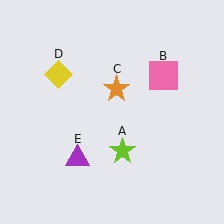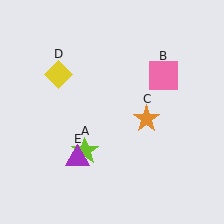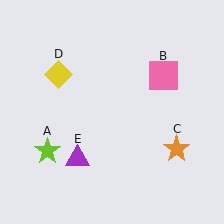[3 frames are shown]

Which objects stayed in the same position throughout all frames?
Pink square (object B) and yellow diamond (object D) and purple triangle (object E) remained stationary.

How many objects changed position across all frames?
2 objects changed position: lime star (object A), orange star (object C).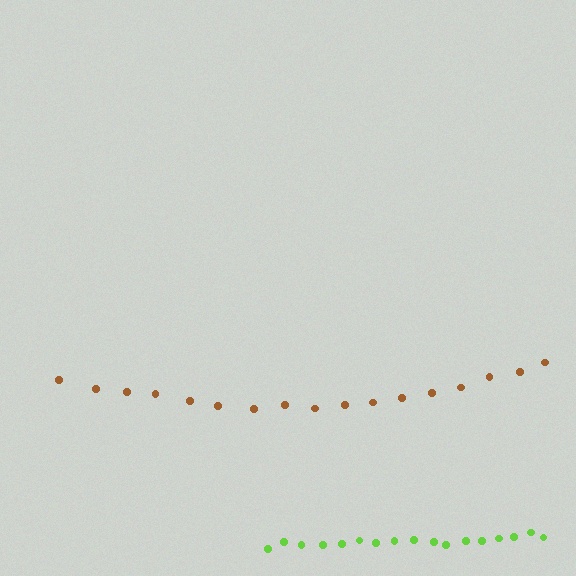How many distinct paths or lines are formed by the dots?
There are 2 distinct paths.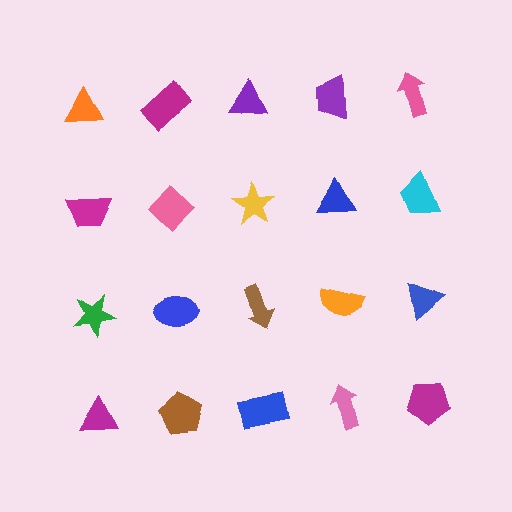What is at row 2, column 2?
A pink diamond.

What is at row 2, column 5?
A cyan trapezoid.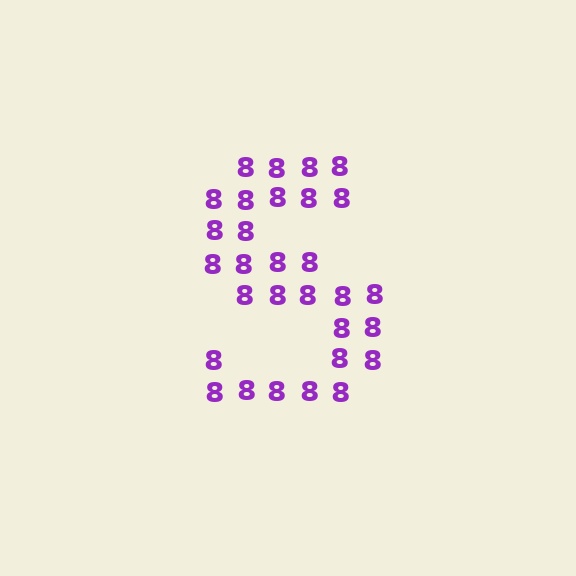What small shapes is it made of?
It is made of small digit 8's.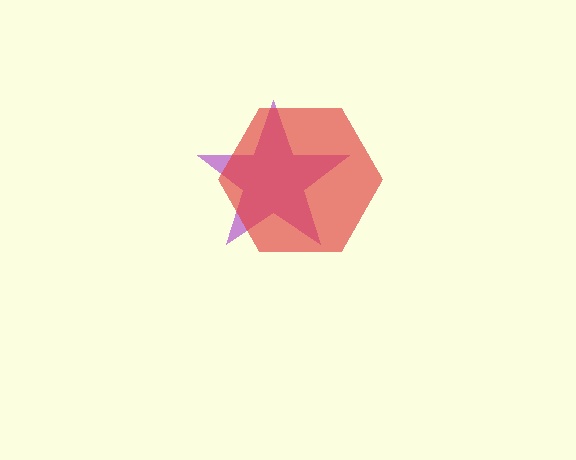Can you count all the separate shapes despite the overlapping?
Yes, there are 2 separate shapes.